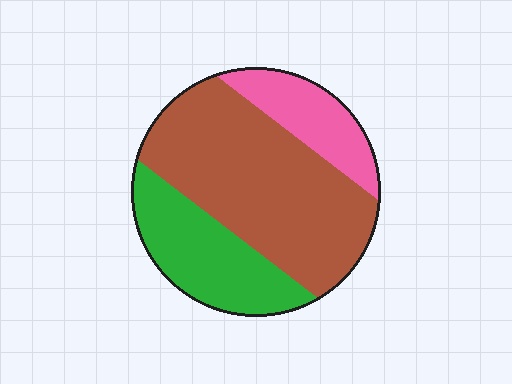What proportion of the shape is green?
Green takes up about one quarter (1/4) of the shape.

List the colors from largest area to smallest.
From largest to smallest: brown, green, pink.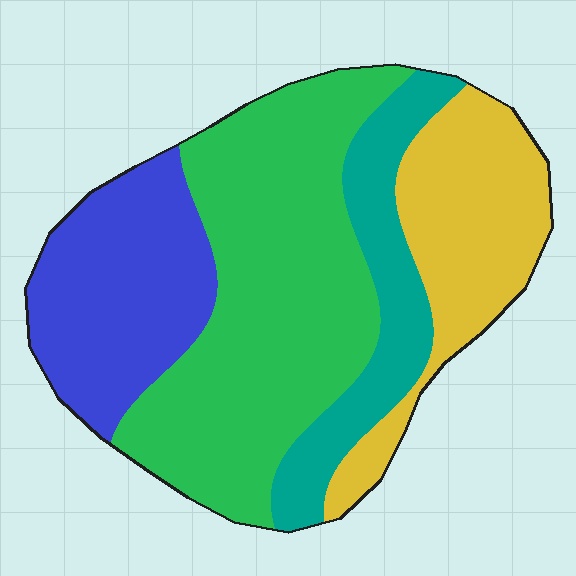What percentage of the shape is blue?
Blue covers around 20% of the shape.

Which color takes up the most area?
Green, at roughly 40%.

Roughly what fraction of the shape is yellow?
Yellow covers 21% of the shape.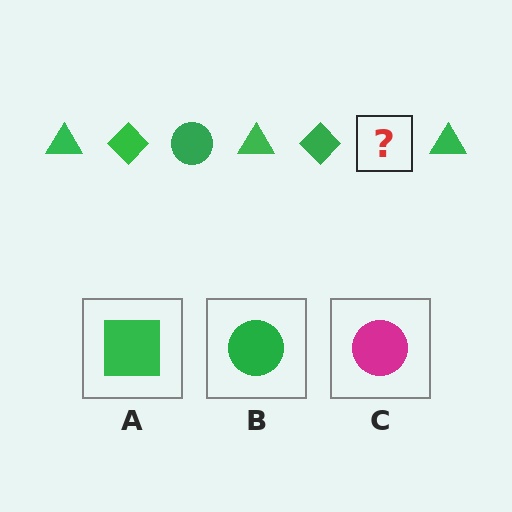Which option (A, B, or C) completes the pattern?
B.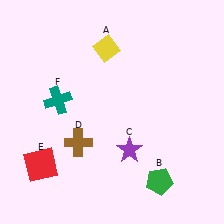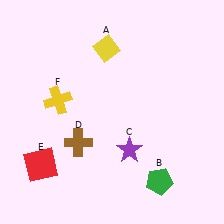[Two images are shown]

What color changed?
The cross (F) changed from teal in Image 1 to yellow in Image 2.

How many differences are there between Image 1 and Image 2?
There is 1 difference between the two images.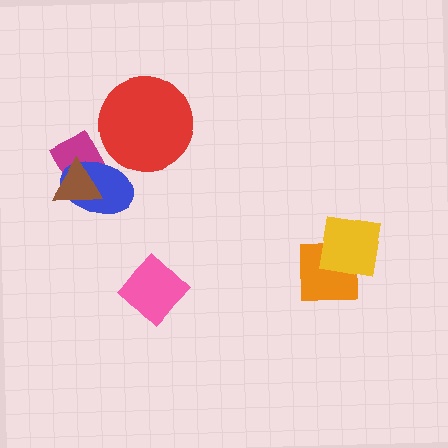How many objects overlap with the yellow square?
1 object overlaps with the yellow square.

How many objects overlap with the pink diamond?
0 objects overlap with the pink diamond.